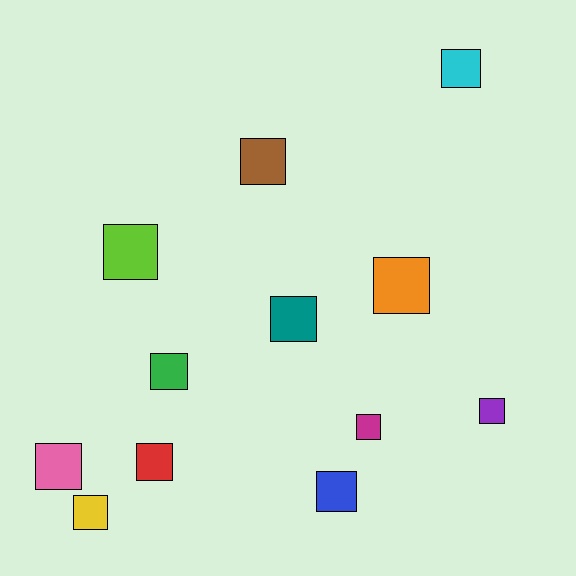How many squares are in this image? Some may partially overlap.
There are 12 squares.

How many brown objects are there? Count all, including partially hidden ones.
There is 1 brown object.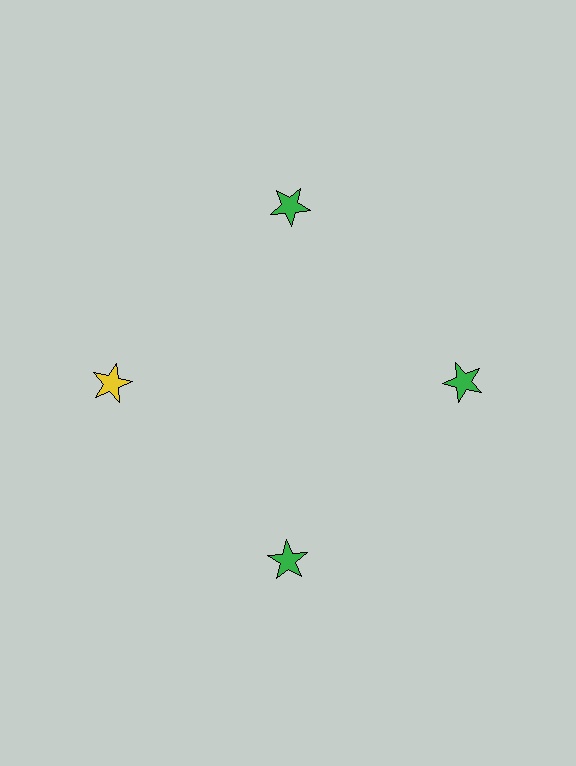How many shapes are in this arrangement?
There are 4 shapes arranged in a ring pattern.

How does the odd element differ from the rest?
It has a different color: yellow instead of green.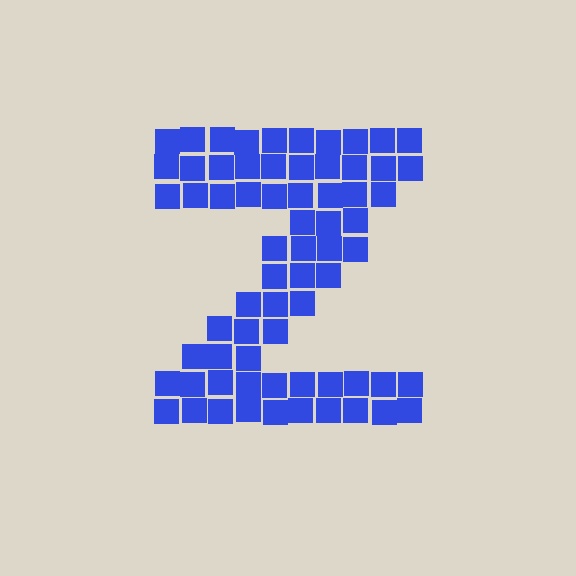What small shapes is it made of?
It is made of small squares.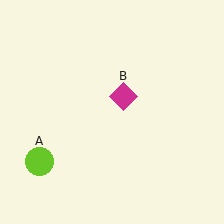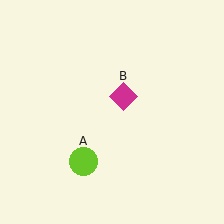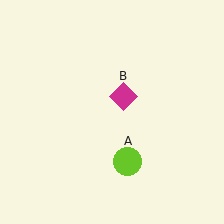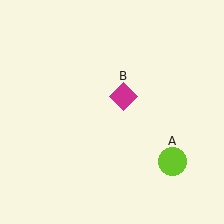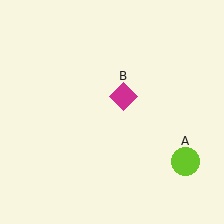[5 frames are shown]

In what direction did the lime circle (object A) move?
The lime circle (object A) moved right.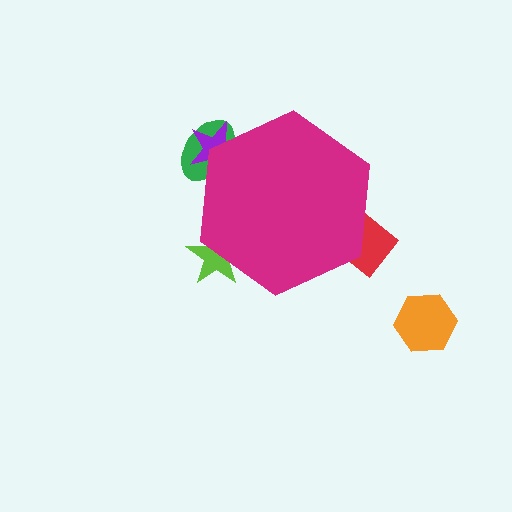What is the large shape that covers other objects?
A magenta hexagon.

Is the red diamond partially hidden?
Yes, the red diamond is partially hidden behind the magenta hexagon.